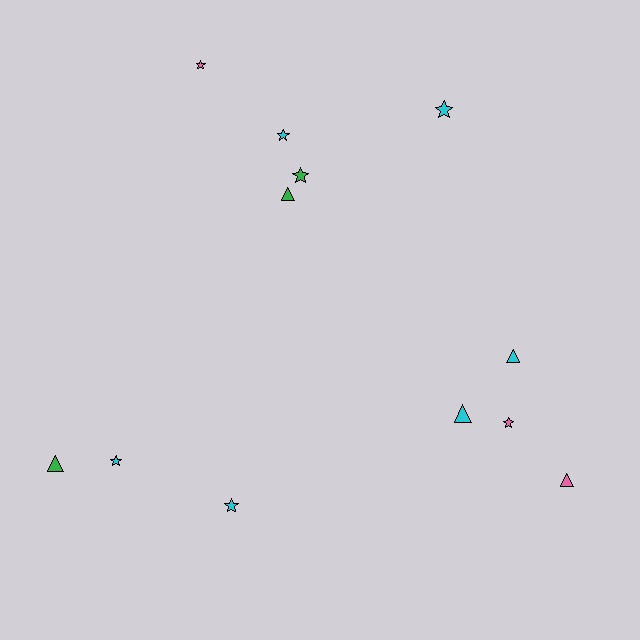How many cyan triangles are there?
There are 2 cyan triangles.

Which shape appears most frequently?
Star, with 7 objects.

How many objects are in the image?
There are 12 objects.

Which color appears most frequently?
Cyan, with 6 objects.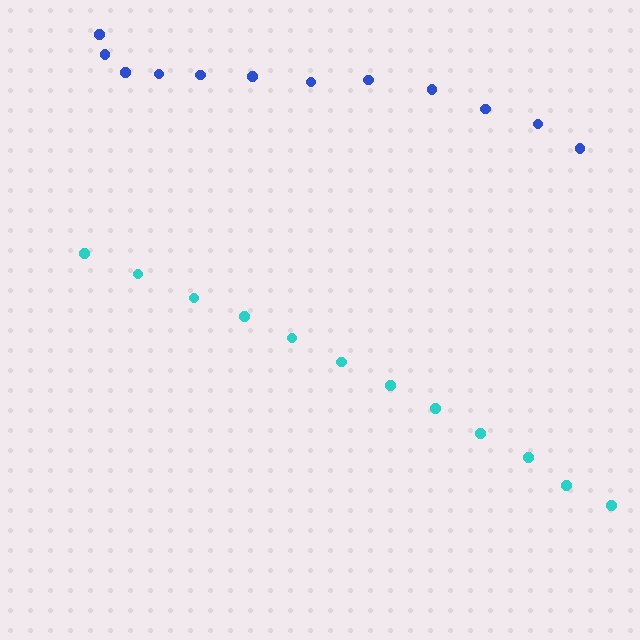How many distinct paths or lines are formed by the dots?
There are 2 distinct paths.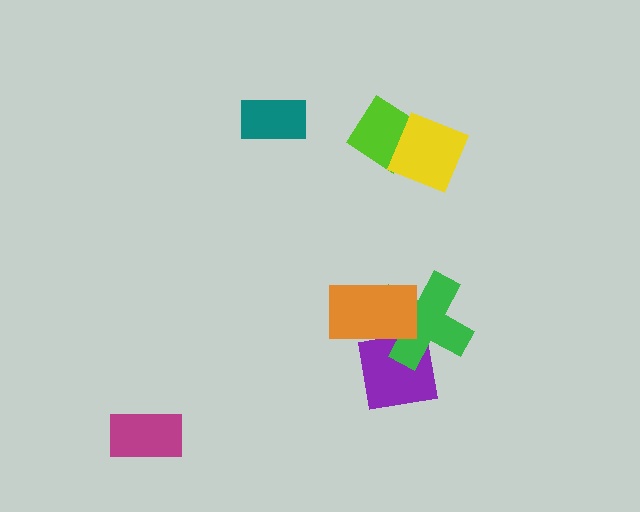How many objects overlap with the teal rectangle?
0 objects overlap with the teal rectangle.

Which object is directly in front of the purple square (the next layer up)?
The green cross is directly in front of the purple square.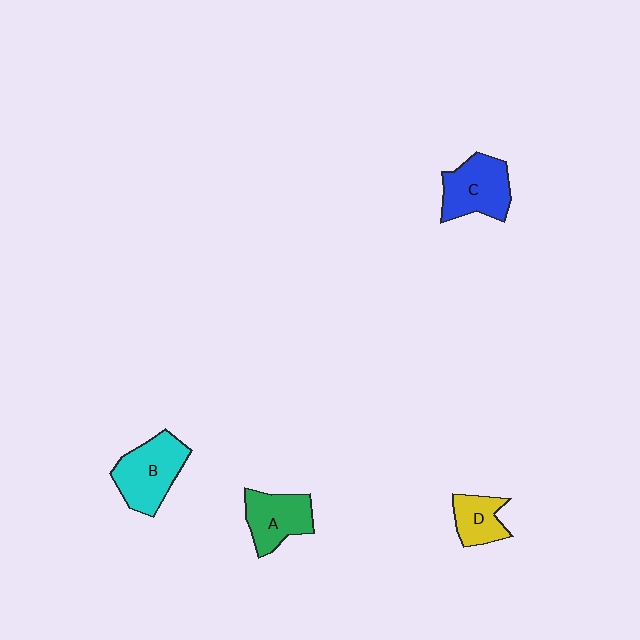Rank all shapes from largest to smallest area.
From largest to smallest: B (cyan), C (blue), A (green), D (yellow).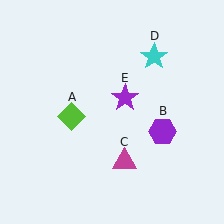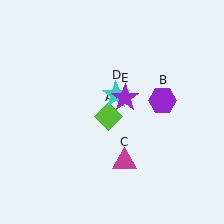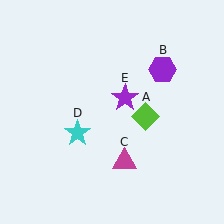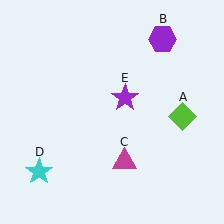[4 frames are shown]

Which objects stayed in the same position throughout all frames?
Magenta triangle (object C) and purple star (object E) remained stationary.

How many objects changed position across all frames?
3 objects changed position: lime diamond (object A), purple hexagon (object B), cyan star (object D).